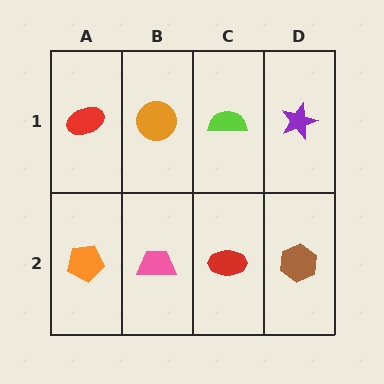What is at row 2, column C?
A red ellipse.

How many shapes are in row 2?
4 shapes.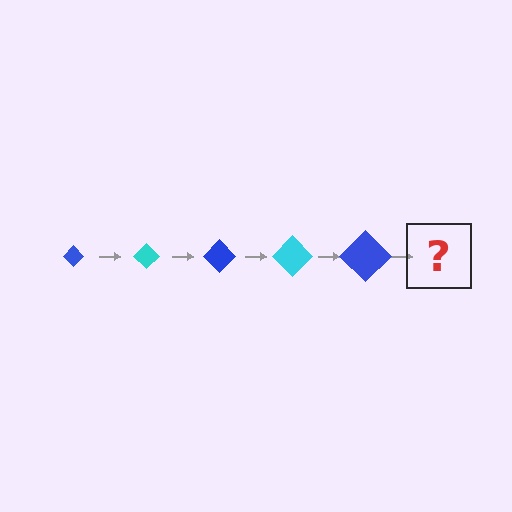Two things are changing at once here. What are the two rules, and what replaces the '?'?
The two rules are that the diamond grows larger each step and the color cycles through blue and cyan. The '?' should be a cyan diamond, larger than the previous one.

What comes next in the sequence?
The next element should be a cyan diamond, larger than the previous one.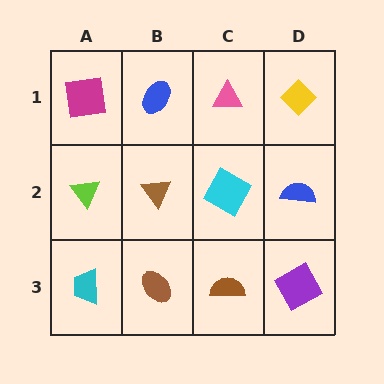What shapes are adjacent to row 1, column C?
A cyan square (row 2, column C), a blue ellipse (row 1, column B), a yellow diamond (row 1, column D).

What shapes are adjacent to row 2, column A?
A magenta square (row 1, column A), a cyan trapezoid (row 3, column A), a brown triangle (row 2, column B).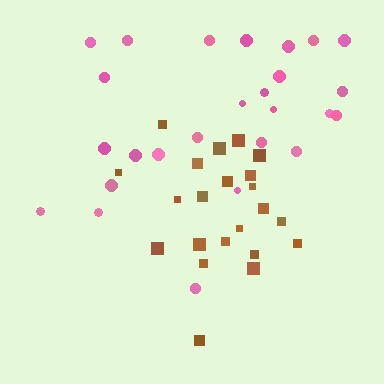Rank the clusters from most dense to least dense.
brown, pink.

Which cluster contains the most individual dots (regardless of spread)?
Pink (26).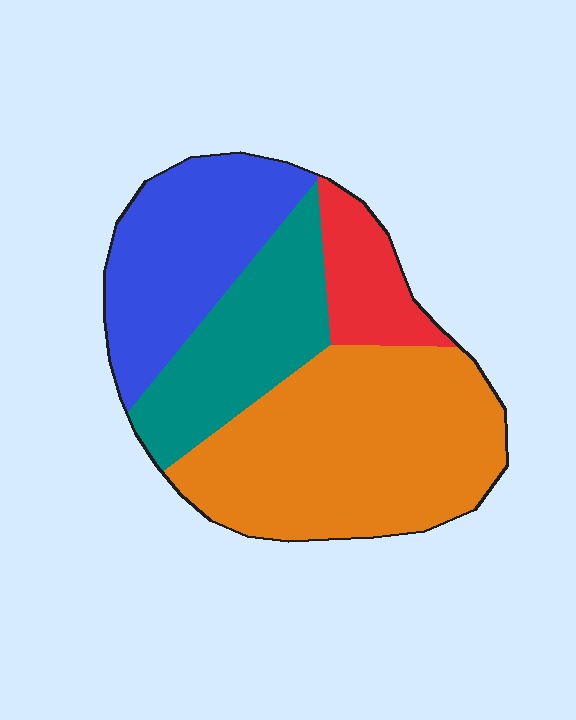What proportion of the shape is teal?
Teal covers 21% of the shape.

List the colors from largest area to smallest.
From largest to smallest: orange, blue, teal, red.